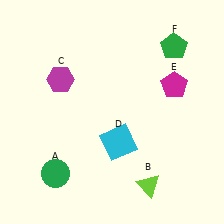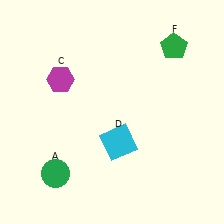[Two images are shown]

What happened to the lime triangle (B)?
The lime triangle (B) was removed in Image 2. It was in the bottom-right area of Image 1.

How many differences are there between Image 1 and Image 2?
There are 2 differences between the two images.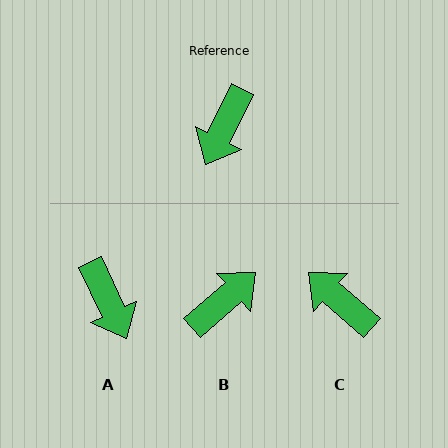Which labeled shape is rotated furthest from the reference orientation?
B, about 157 degrees away.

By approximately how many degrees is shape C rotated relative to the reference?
Approximately 105 degrees clockwise.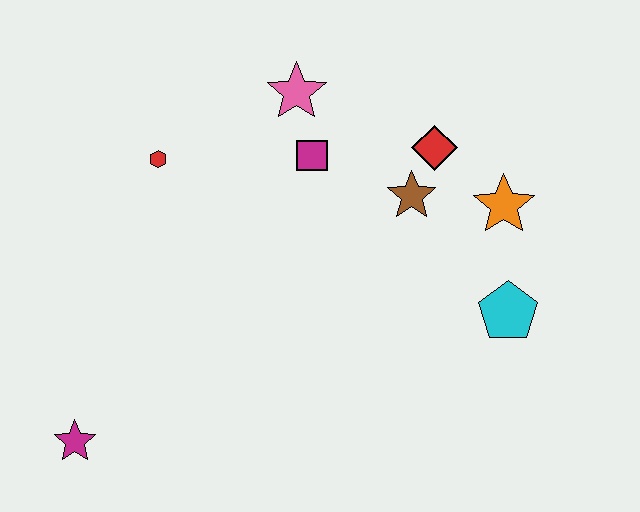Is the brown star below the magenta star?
No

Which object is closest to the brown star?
The red diamond is closest to the brown star.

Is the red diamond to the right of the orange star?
No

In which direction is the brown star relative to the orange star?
The brown star is to the left of the orange star.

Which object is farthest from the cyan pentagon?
The magenta star is farthest from the cyan pentagon.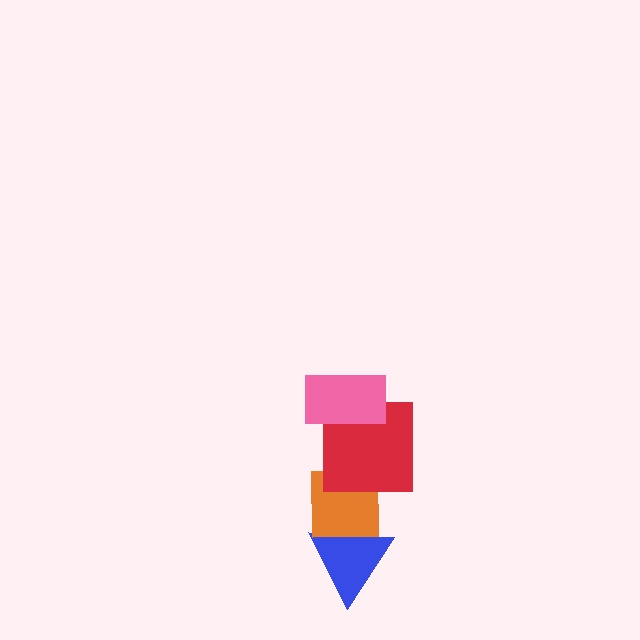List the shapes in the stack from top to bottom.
From top to bottom: the pink rectangle, the red square, the orange square, the blue triangle.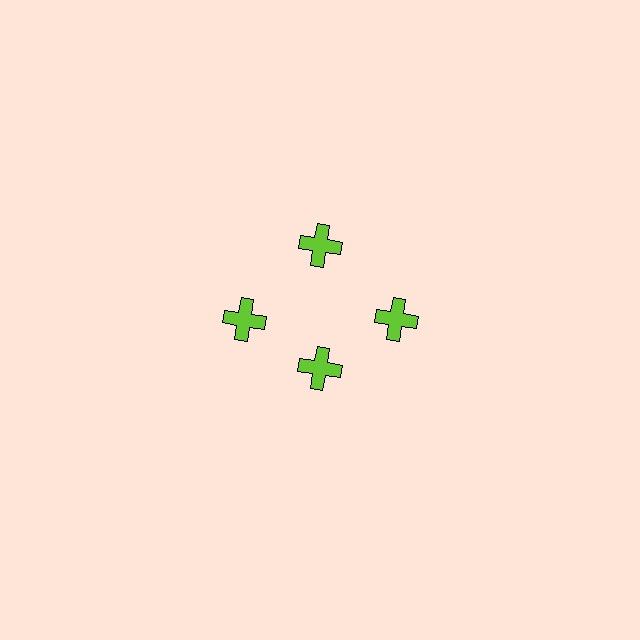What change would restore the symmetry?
The symmetry would be restored by moving it outward, back onto the ring so that all 4 crosses sit at equal angles and equal distance from the center.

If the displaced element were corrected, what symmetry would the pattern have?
It would have 4-fold rotational symmetry — the pattern would map onto itself every 90 degrees.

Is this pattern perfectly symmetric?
No. The 4 lime crosses are arranged in a ring, but one element near the 6 o'clock position is pulled inward toward the center, breaking the 4-fold rotational symmetry.